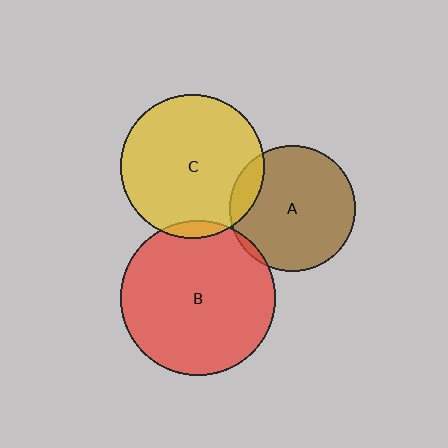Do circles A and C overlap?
Yes.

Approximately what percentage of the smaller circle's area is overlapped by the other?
Approximately 10%.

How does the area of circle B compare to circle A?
Approximately 1.5 times.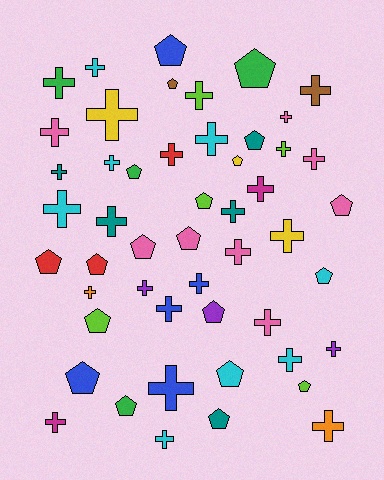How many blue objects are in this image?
There are 5 blue objects.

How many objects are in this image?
There are 50 objects.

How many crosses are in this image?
There are 30 crosses.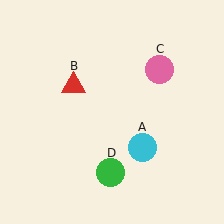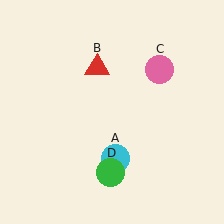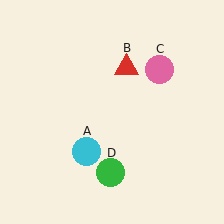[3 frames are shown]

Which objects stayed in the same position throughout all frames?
Pink circle (object C) and green circle (object D) remained stationary.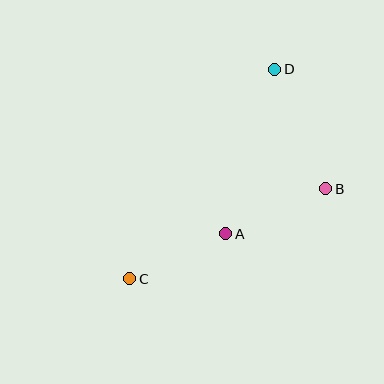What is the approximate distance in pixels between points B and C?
The distance between B and C is approximately 215 pixels.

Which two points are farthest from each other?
Points C and D are farthest from each other.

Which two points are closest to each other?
Points A and C are closest to each other.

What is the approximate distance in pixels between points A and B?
The distance between A and B is approximately 110 pixels.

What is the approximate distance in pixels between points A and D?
The distance between A and D is approximately 172 pixels.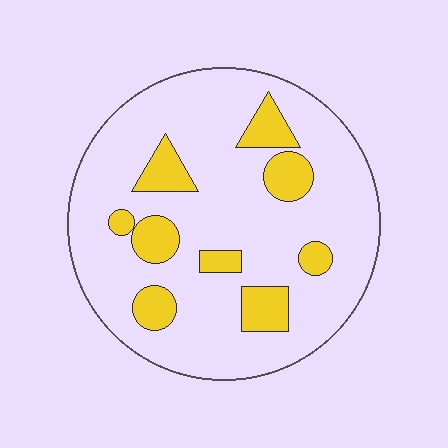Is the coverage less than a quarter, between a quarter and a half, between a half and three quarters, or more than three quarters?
Less than a quarter.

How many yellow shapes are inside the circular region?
9.